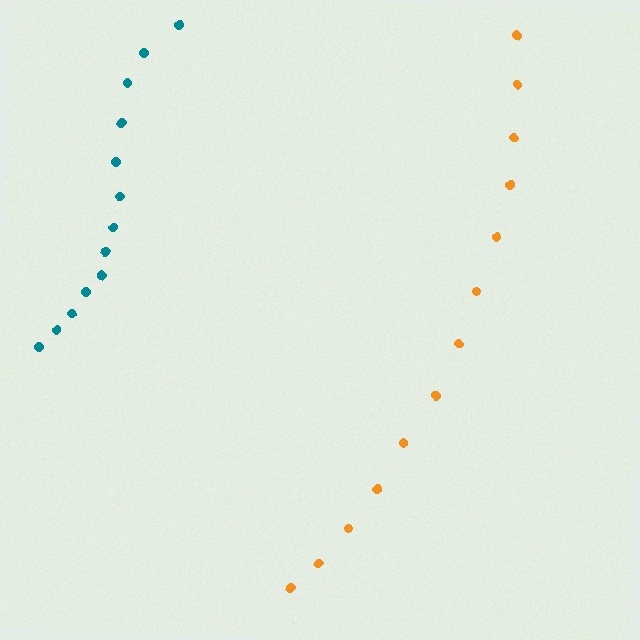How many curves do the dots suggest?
There are 2 distinct paths.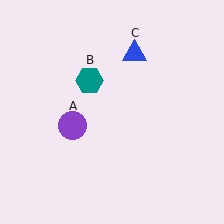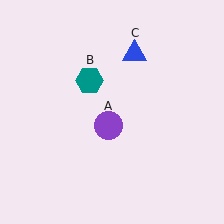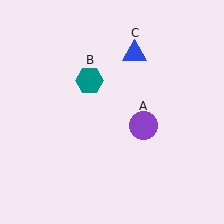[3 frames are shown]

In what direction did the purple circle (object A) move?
The purple circle (object A) moved right.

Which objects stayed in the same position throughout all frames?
Teal hexagon (object B) and blue triangle (object C) remained stationary.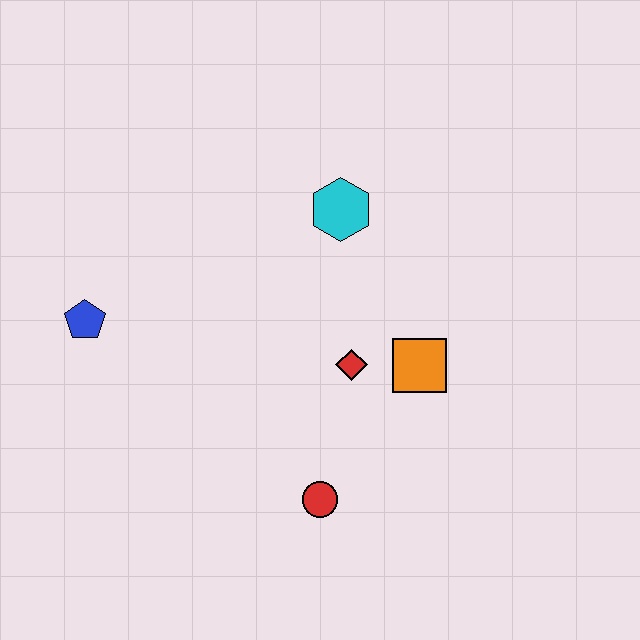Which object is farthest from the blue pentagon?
The orange square is farthest from the blue pentagon.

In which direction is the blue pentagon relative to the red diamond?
The blue pentagon is to the left of the red diamond.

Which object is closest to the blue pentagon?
The red diamond is closest to the blue pentagon.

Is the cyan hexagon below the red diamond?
No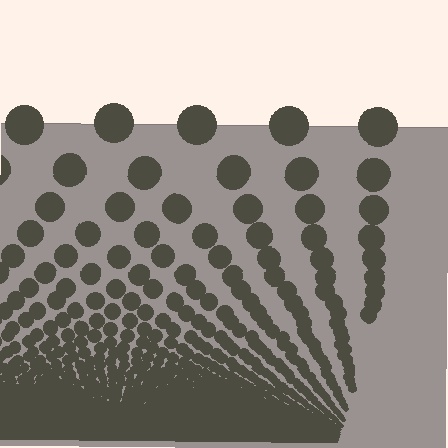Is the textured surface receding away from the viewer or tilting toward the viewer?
The surface appears to tilt toward the viewer. Texture elements get larger and sparser toward the top.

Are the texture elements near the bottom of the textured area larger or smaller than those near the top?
Smaller. The gradient is inverted — elements near the bottom are smaller and denser.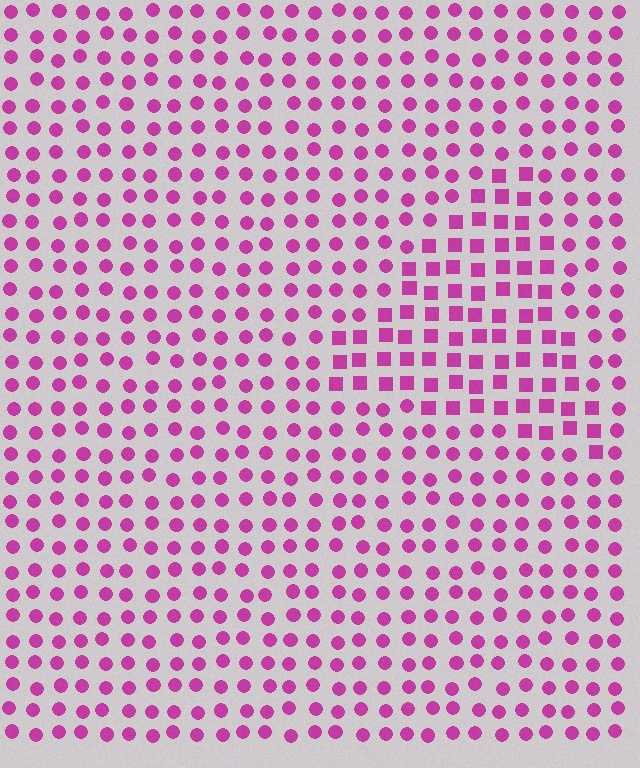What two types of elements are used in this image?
The image uses squares inside the triangle region and circles outside it.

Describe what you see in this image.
The image is filled with small magenta elements arranged in a uniform grid. A triangle-shaped region contains squares, while the surrounding area contains circles. The boundary is defined purely by the change in element shape.